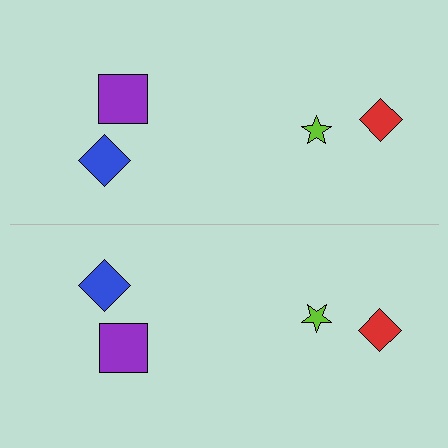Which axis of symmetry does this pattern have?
The pattern has a horizontal axis of symmetry running through the center of the image.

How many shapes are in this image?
There are 8 shapes in this image.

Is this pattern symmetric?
Yes, this pattern has bilateral (reflection) symmetry.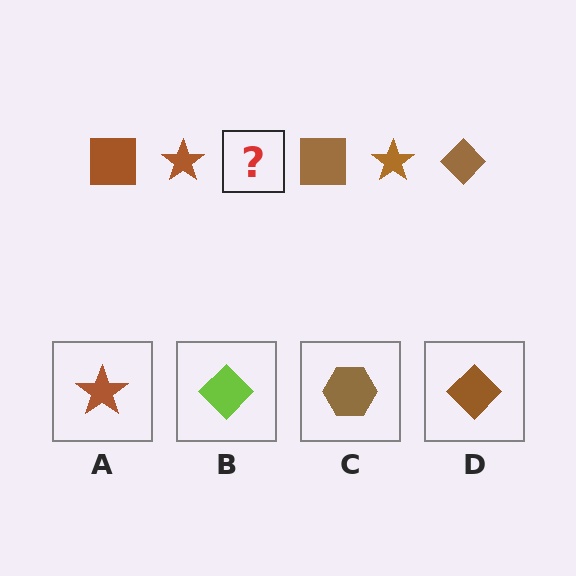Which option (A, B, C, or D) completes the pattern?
D.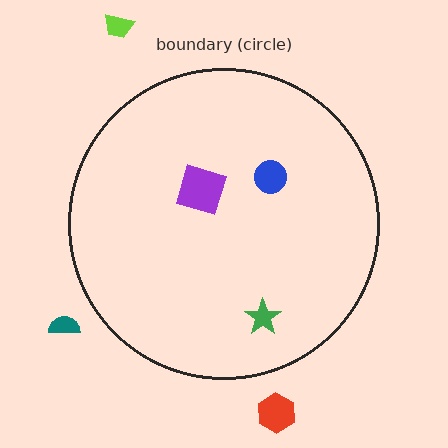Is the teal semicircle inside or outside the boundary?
Outside.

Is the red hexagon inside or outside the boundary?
Outside.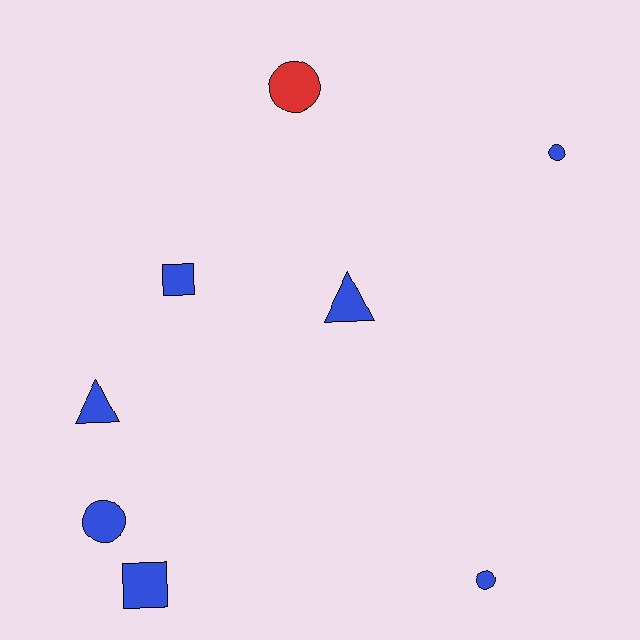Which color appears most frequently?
Blue, with 7 objects.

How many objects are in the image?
There are 8 objects.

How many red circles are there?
There is 1 red circle.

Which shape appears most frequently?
Circle, with 4 objects.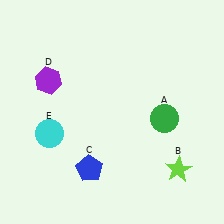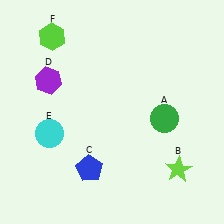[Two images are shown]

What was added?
A lime hexagon (F) was added in Image 2.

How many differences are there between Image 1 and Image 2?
There is 1 difference between the two images.